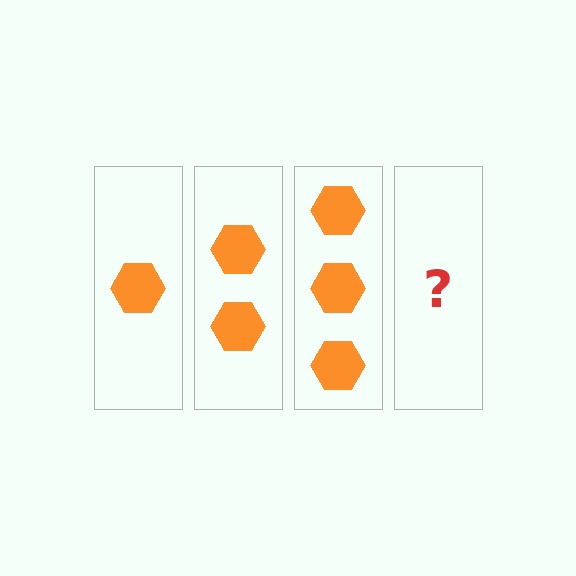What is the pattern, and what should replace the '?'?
The pattern is that each step adds one more hexagon. The '?' should be 4 hexagons.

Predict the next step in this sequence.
The next step is 4 hexagons.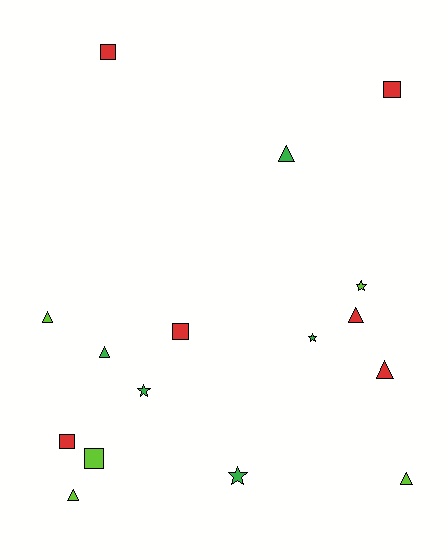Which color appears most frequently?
Red, with 6 objects.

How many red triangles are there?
There are 2 red triangles.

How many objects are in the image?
There are 16 objects.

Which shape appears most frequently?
Triangle, with 7 objects.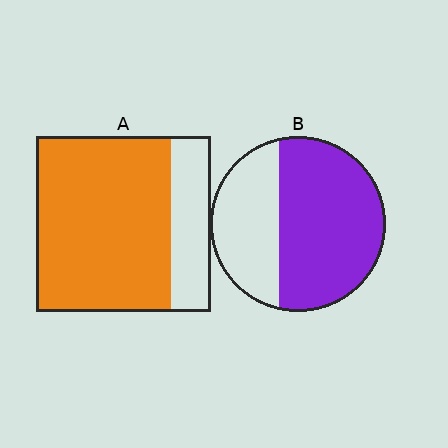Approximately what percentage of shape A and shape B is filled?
A is approximately 75% and B is approximately 65%.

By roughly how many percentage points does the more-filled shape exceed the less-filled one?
By roughly 15 percentage points (A over B).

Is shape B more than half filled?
Yes.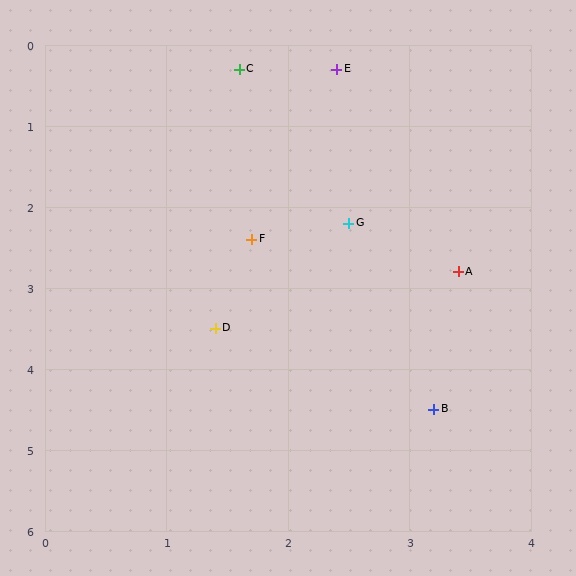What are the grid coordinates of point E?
Point E is at approximately (2.4, 0.3).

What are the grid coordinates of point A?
Point A is at approximately (3.4, 2.8).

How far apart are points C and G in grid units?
Points C and G are about 2.1 grid units apart.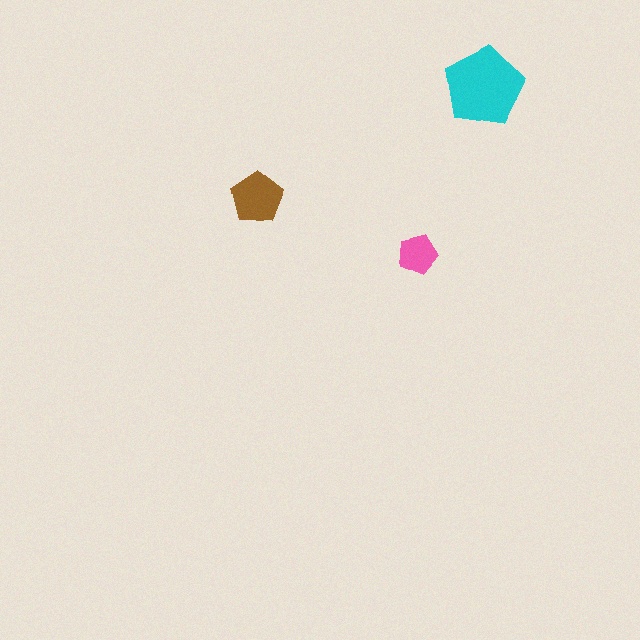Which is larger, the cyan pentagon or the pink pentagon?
The cyan one.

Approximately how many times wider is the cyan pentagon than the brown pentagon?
About 1.5 times wider.